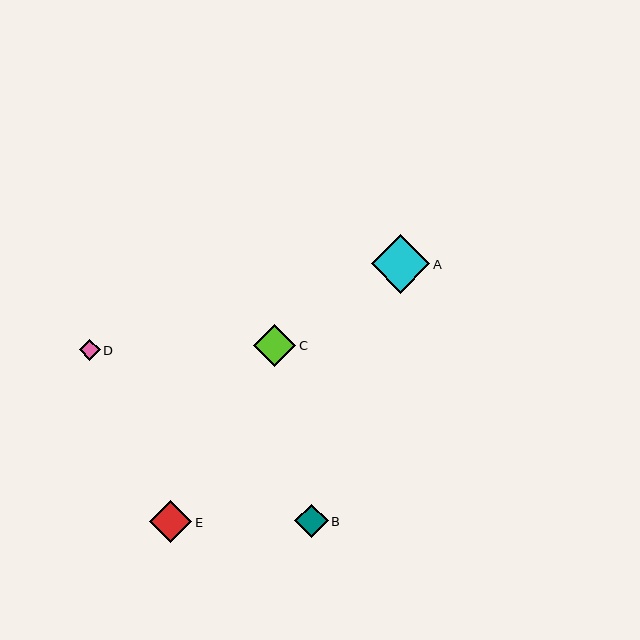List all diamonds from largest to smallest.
From largest to smallest: A, C, E, B, D.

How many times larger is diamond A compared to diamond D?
Diamond A is approximately 2.8 times the size of diamond D.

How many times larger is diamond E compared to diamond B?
Diamond E is approximately 1.3 times the size of diamond B.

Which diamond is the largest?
Diamond A is the largest with a size of approximately 58 pixels.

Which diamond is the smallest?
Diamond D is the smallest with a size of approximately 21 pixels.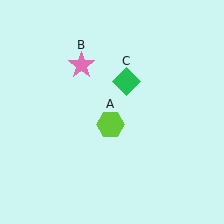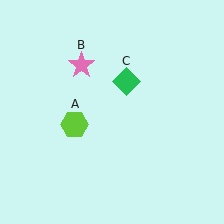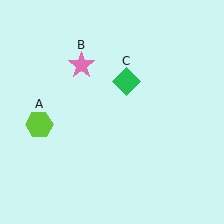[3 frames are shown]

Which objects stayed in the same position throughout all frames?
Pink star (object B) and green diamond (object C) remained stationary.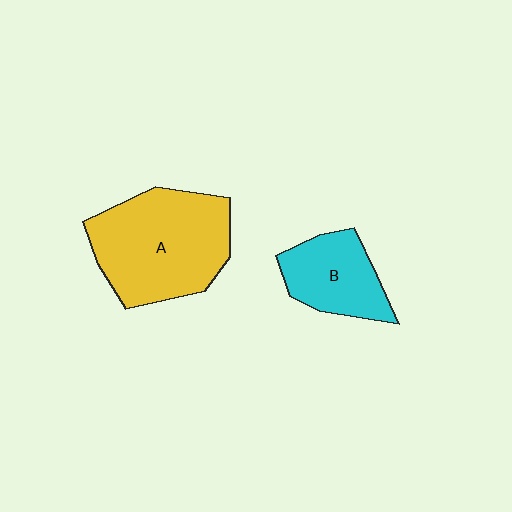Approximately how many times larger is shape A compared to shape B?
Approximately 1.8 times.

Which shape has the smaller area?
Shape B (cyan).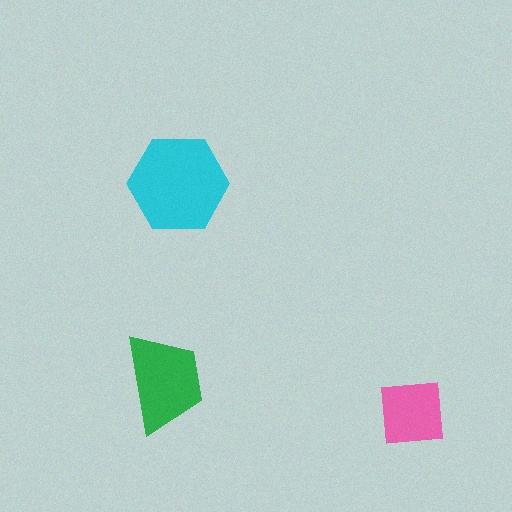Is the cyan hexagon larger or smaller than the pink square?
Larger.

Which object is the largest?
The cyan hexagon.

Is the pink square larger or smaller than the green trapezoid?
Smaller.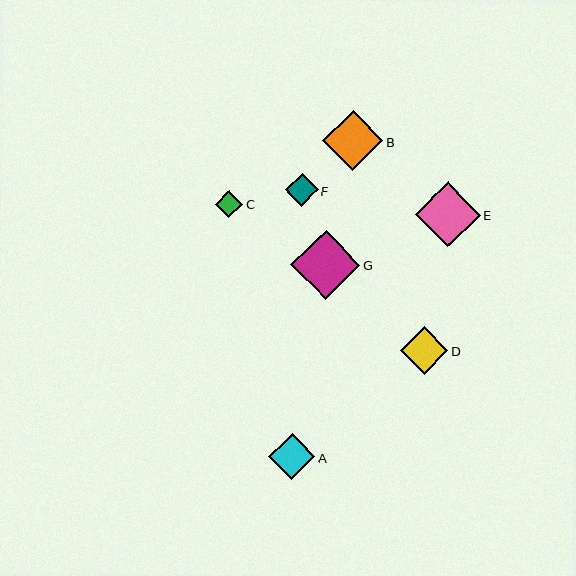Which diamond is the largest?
Diamond G is the largest with a size of approximately 69 pixels.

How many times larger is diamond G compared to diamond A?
Diamond G is approximately 1.5 times the size of diamond A.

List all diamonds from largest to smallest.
From largest to smallest: G, E, B, D, A, F, C.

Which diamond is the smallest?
Diamond C is the smallest with a size of approximately 27 pixels.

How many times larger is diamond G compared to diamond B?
Diamond G is approximately 1.2 times the size of diamond B.